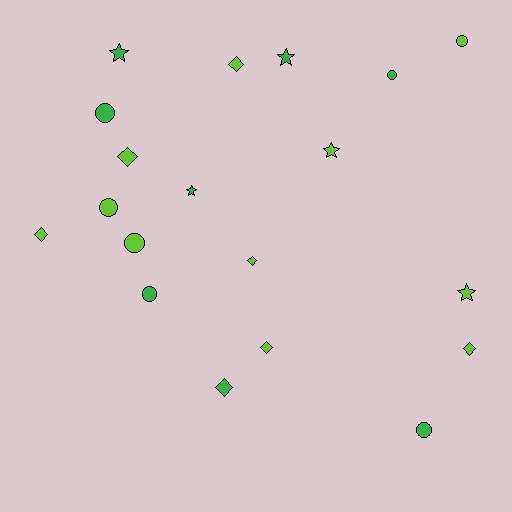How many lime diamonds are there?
There are 6 lime diamonds.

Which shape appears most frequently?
Diamond, with 7 objects.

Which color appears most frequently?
Lime, with 11 objects.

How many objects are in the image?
There are 19 objects.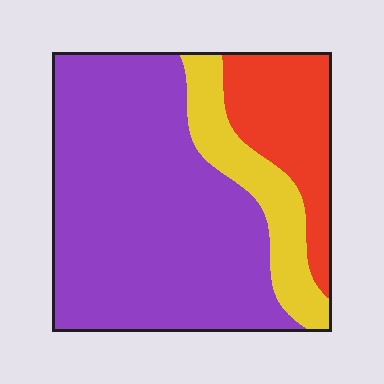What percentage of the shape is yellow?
Yellow covers 16% of the shape.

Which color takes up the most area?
Purple, at roughly 65%.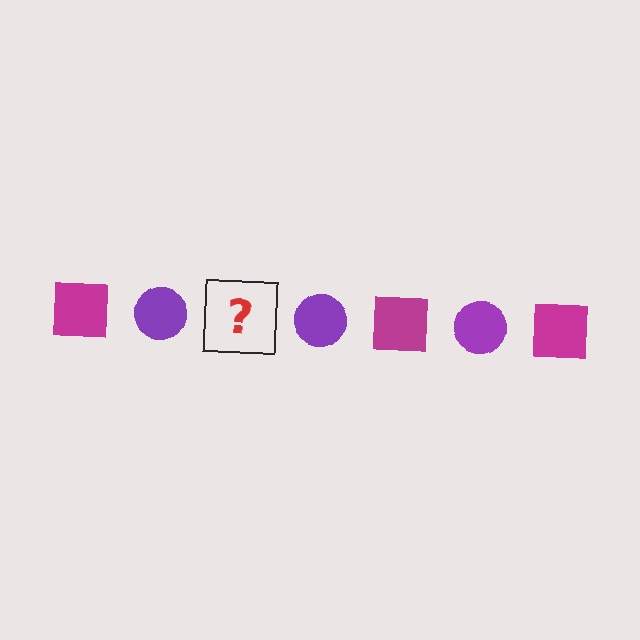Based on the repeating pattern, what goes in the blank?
The blank should be a magenta square.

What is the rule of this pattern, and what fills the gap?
The rule is that the pattern alternates between magenta square and purple circle. The gap should be filled with a magenta square.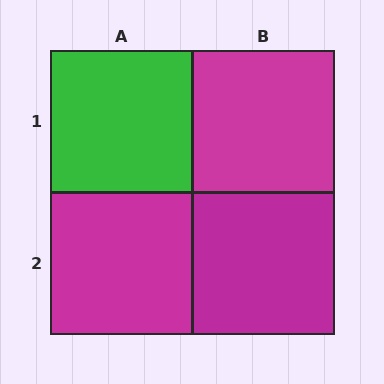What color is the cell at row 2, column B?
Magenta.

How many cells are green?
1 cell is green.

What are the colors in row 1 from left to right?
Green, magenta.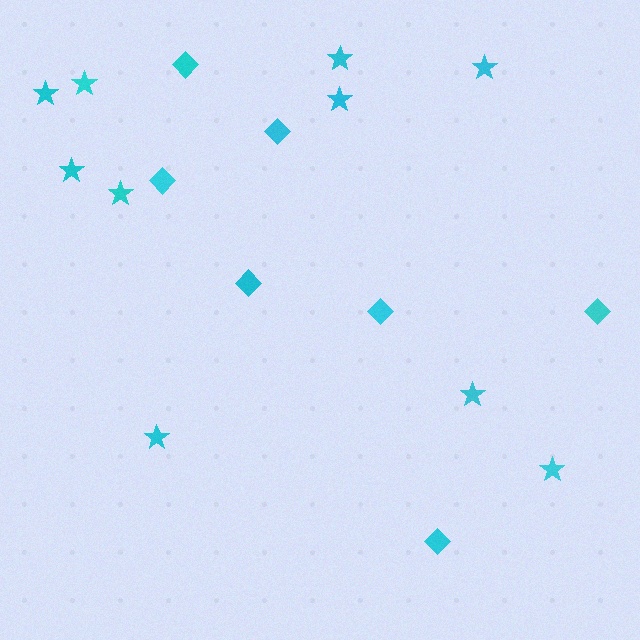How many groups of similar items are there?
There are 2 groups: one group of stars (10) and one group of diamonds (7).